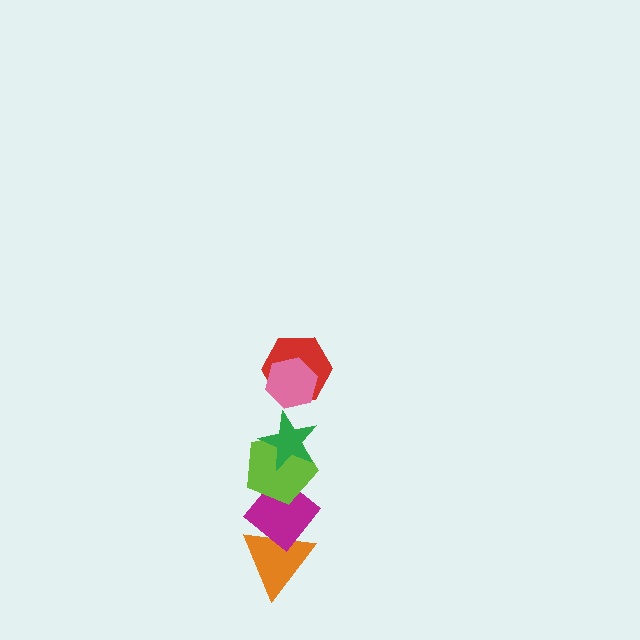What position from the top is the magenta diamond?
The magenta diamond is 5th from the top.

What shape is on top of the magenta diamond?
The lime pentagon is on top of the magenta diamond.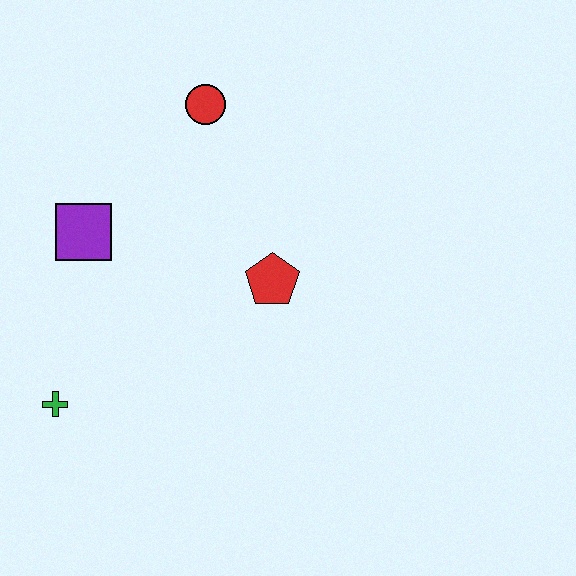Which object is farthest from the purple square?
The red pentagon is farthest from the purple square.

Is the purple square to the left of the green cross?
No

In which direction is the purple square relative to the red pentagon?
The purple square is to the left of the red pentagon.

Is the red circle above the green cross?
Yes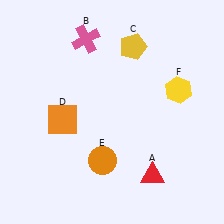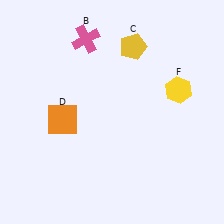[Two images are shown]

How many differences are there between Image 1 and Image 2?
There are 2 differences between the two images.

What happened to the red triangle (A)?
The red triangle (A) was removed in Image 2. It was in the bottom-right area of Image 1.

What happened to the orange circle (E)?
The orange circle (E) was removed in Image 2. It was in the bottom-left area of Image 1.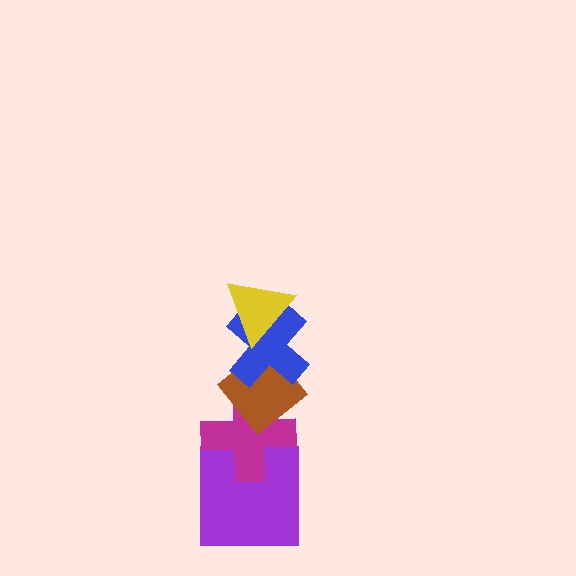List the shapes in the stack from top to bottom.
From top to bottom: the yellow triangle, the blue cross, the brown diamond, the magenta cross, the purple square.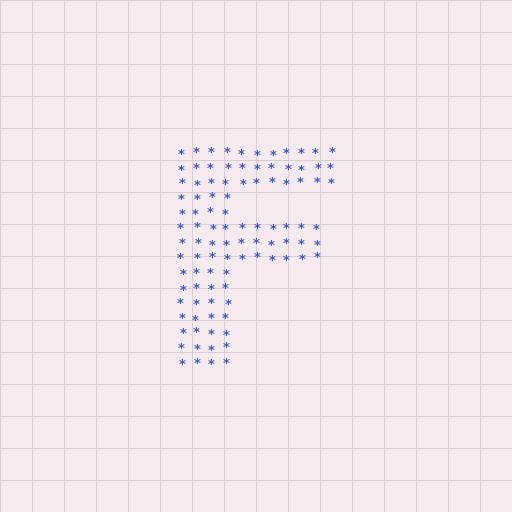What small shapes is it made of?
It is made of small asterisks.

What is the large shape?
The large shape is the letter F.